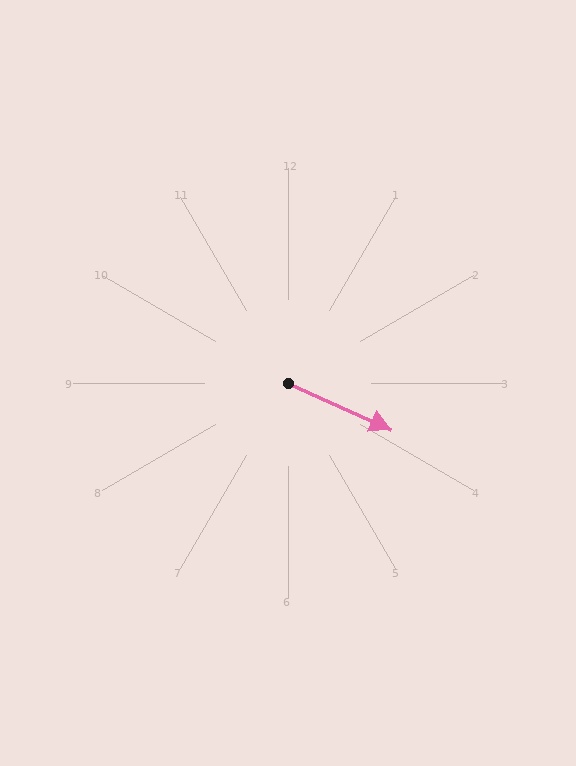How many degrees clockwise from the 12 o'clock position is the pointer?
Approximately 114 degrees.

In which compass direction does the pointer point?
Southeast.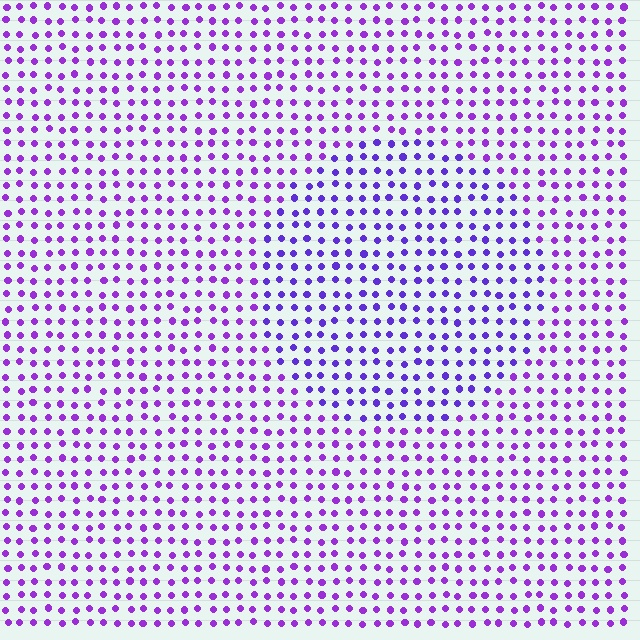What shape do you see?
I see a circle.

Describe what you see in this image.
The image is filled with small purple elements in a uniform arrangement. A circle-shaped region is visible where the elements are tinted to a slightly different hue, forming a subtle color boundary.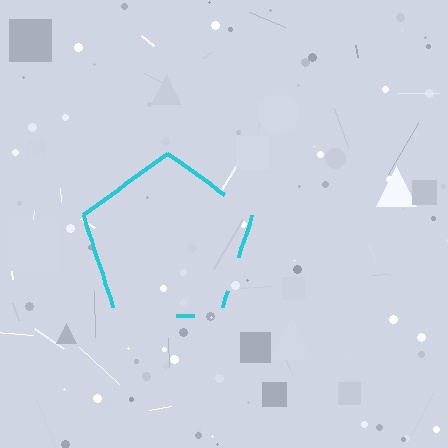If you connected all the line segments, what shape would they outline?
They would outline a pentagon.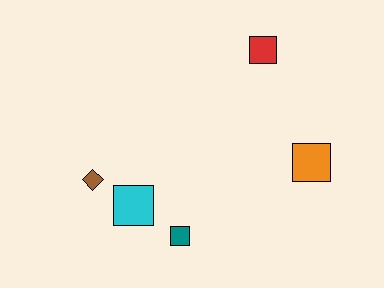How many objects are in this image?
There are 5 objects.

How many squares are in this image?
There are 4 squares.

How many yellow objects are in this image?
There are no yellow objects.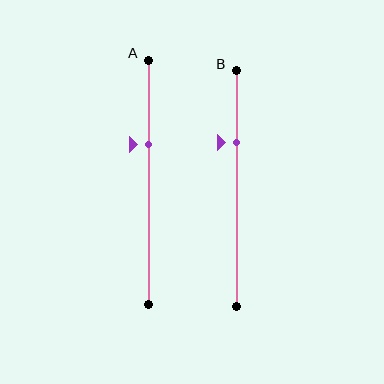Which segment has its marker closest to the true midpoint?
Segment A has its marker closest to the true midpoint.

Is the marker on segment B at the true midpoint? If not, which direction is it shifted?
No, the marker on segment B is shifted upward by about 20% of the segment length.